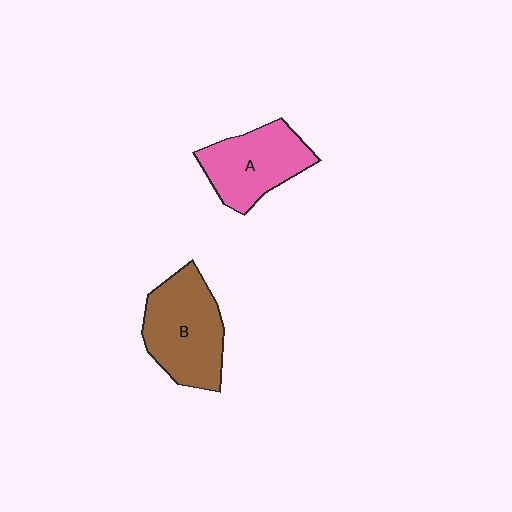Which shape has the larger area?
Shape B (brown).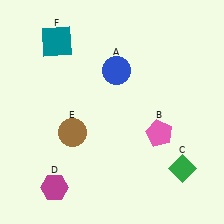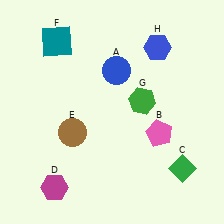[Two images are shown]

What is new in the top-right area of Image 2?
A blue hexagon (H) was added in the top-right area of Image 2.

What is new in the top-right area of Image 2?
A green hexagon (G) was added in the top-right area of Image 2.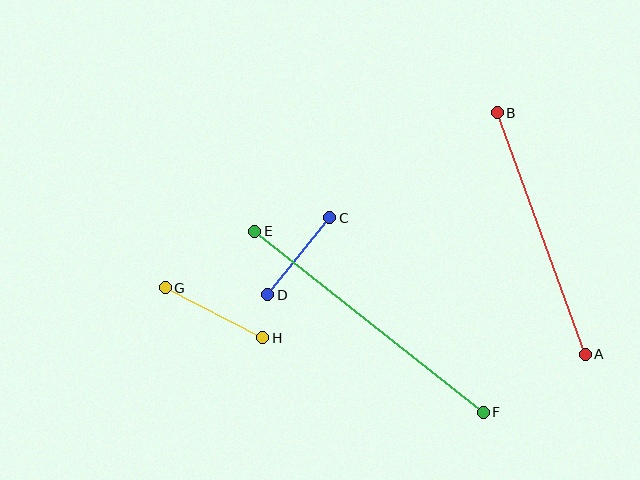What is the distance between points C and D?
The distance is approximately 99 pixels.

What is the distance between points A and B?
The distance is approximately 257 pixels.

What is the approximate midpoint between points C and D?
The midpoint is at approximately (299, 256) pixels.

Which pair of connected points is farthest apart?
Points E and F are farthest apart.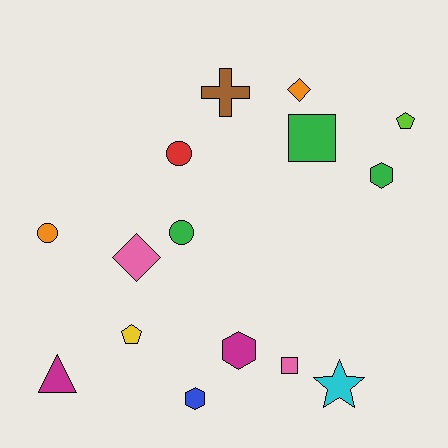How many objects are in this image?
There are 15 objects.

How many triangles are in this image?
There is 1 triangle.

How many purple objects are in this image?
There are no purple objects.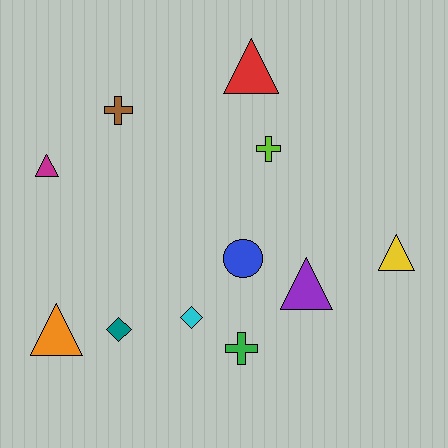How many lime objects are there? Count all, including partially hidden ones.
There is 1 lime object.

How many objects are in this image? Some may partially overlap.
There are 11 objects.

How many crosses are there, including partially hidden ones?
There are 3 crosses.